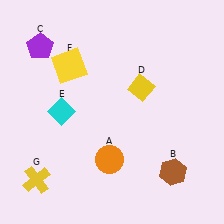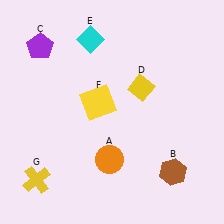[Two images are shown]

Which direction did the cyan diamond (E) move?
The cyan diamond (E) moved up.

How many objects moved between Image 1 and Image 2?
2 objects moved between the two images.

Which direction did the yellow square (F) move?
The yellow square (F) moved down.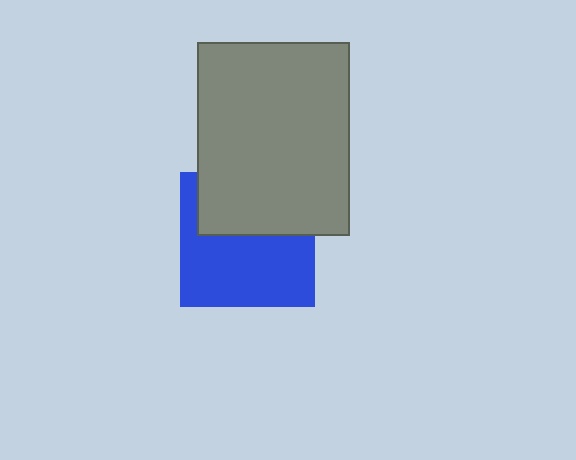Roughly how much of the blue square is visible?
About half of it is visible (roughly 59%).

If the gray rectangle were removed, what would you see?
You would see the complete blue square.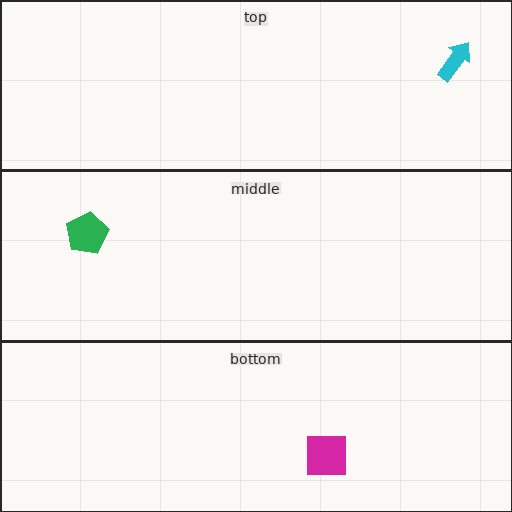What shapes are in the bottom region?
The magenta square.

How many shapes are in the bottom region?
1.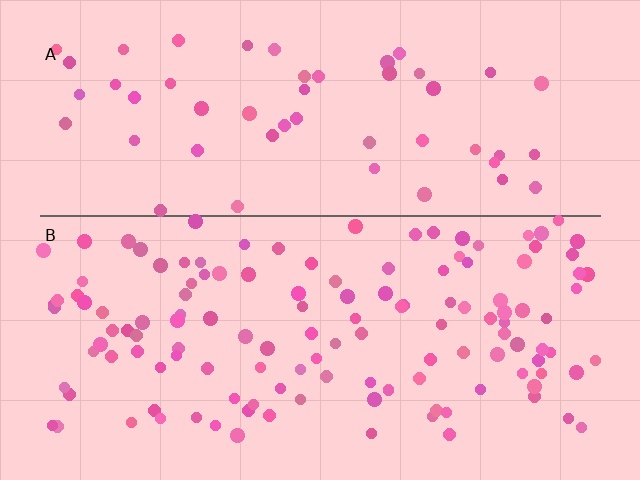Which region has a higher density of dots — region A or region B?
B (the bottom).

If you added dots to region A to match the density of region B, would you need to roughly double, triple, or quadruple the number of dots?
Approximately double.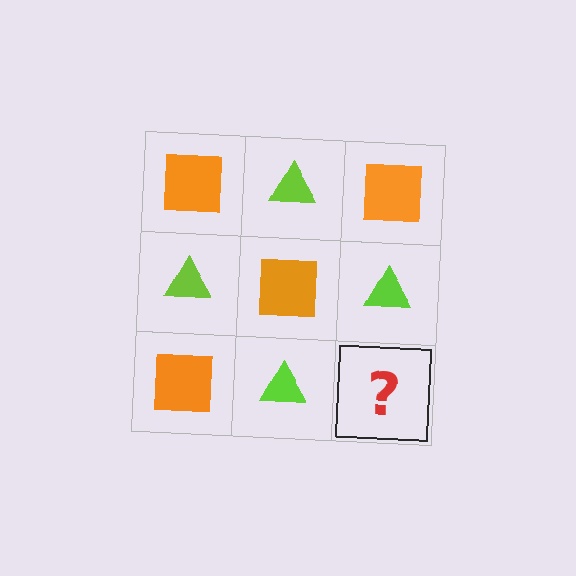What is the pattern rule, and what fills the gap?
The rule is that it alternates orange square and lime triangle in a checkerboard pattern. The gap should be filled with an orange square.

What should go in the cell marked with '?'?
The missing cell should contain an orange square.